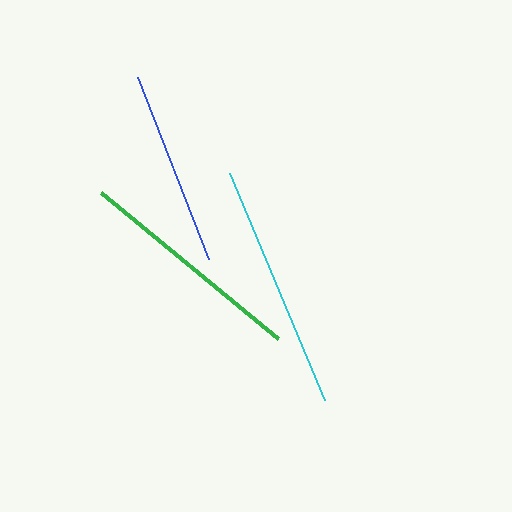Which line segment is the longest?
The cyan line is the longest at approximately 246 pixels.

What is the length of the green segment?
The green segment is approximately 229 pixels long.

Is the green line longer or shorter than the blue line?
The green line is longer than the blue line.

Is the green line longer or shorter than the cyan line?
The cyan line is longer than the green line.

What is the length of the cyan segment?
The cyan segment is approximately 246 pixels long.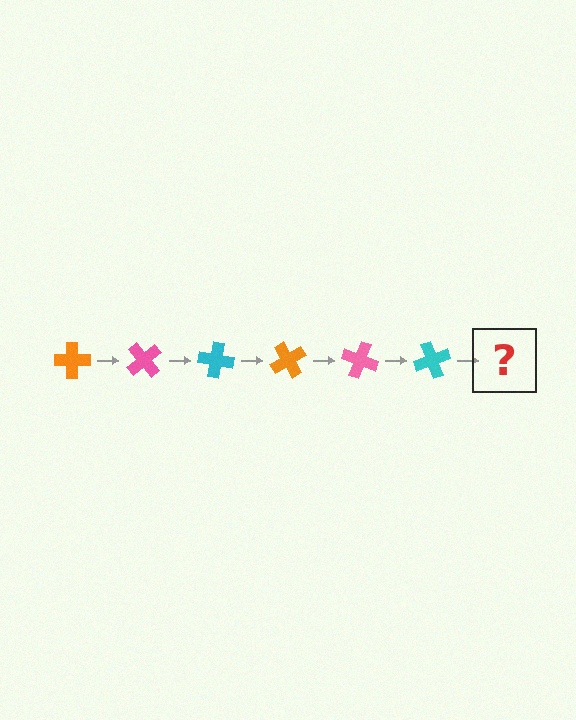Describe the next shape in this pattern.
It should be an orange cross, rotated 300 degrees from the start.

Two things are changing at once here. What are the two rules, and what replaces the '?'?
The two rules are that it rotates 50 degrees each step and the color cycles through orange, pink, and cyan. The '?' should be an orange cross, rotated 300 degrees from the start.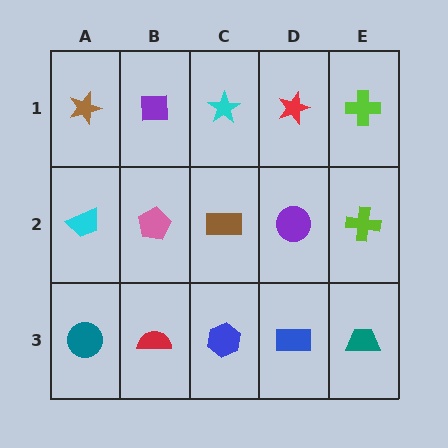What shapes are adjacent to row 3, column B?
A pink pentagon (row 2, column B), a teal circle (row 3, column A), a blue hexagon (row 3, column C).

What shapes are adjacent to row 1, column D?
A purple circle (row 2, column D), a cyan star (row 1, column C), a lime cross (row 1, column E).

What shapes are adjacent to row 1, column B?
A pink pentagon (row 2, column B), a brown star (row 1, column A), a cyan star (row 1, column C).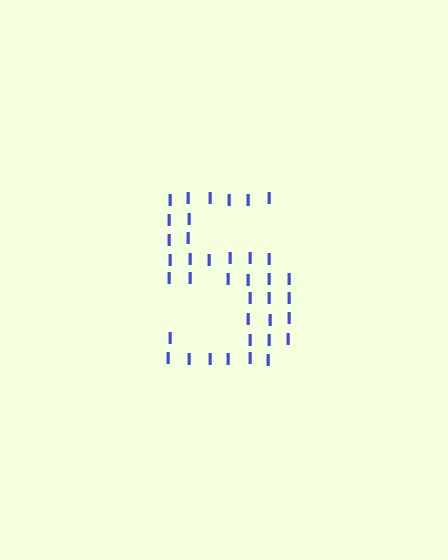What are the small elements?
The small elements are letter I's.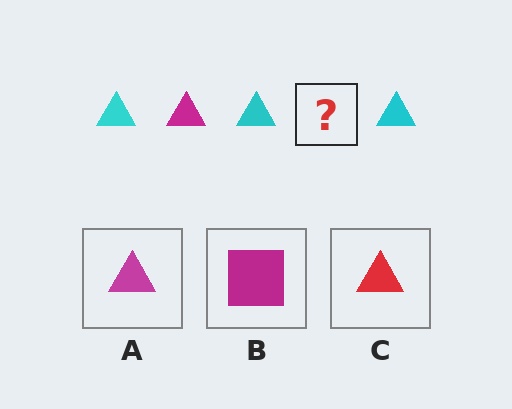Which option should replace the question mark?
Option A.